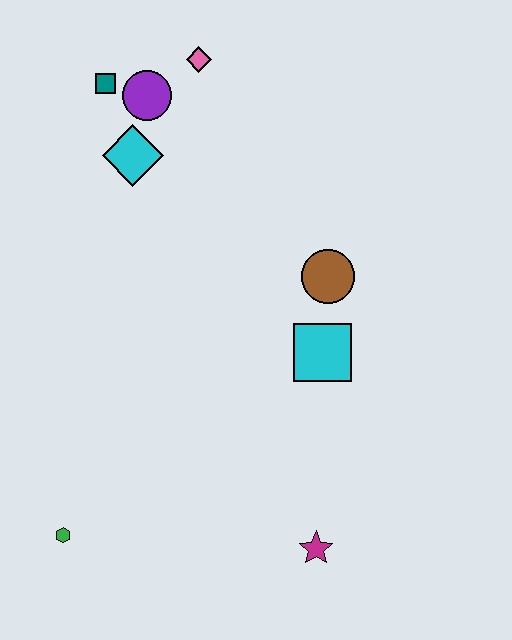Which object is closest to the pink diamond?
The purple circle is closest to the pink diamond.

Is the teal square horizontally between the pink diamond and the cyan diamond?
No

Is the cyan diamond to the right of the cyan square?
No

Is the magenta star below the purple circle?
Yes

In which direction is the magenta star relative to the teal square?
The magenta star is below the teal square.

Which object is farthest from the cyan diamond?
The magenta star is farthest from the cyan diamond.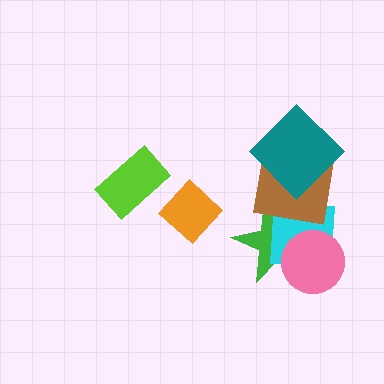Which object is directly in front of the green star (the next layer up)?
The cyan square is directly in front of the green star.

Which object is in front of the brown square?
The teal diamond is in front of the brown square.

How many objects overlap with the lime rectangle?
0 objects overlap with the lime rectangle.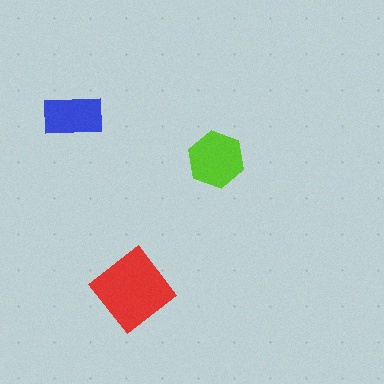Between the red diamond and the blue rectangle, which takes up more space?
The red diamond.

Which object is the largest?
The red diamond.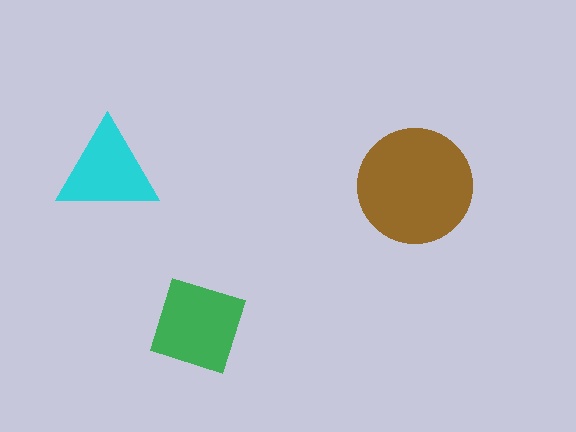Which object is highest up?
The cyan triangle is topmost.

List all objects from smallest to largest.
The cyan triangle, the green square, the brown circle.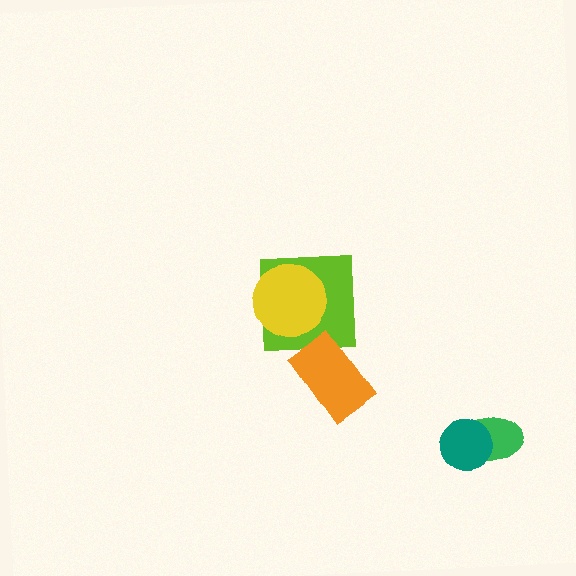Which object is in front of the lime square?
The yellow circle is in front of the lime square.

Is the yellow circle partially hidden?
No, no other shape covers it.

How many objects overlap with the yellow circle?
1 object overlaps with the yellow circle.